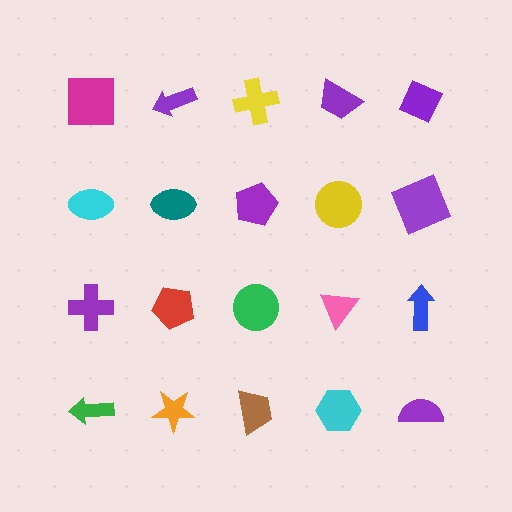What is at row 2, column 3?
A purple pentagon.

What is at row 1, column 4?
A purple trapezoid.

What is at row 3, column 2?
A red pentagon.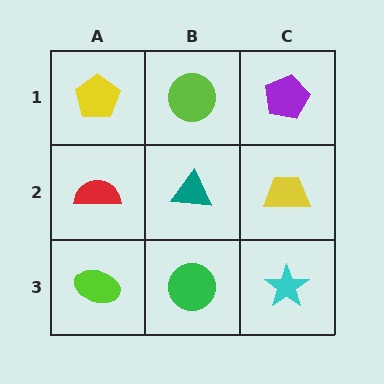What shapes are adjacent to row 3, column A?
A red semicircle (row 2, column A), a green circle (row 3, column B).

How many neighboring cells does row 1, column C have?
2.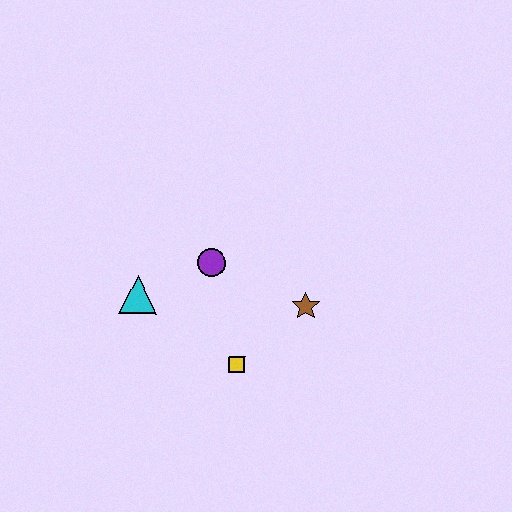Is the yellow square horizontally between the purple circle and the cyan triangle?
No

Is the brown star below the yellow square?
No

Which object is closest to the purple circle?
The cyan triangle is closest to the purple circle.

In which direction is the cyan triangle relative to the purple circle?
The cyan triangle is to the left of the purple circle.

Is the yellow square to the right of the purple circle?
Yes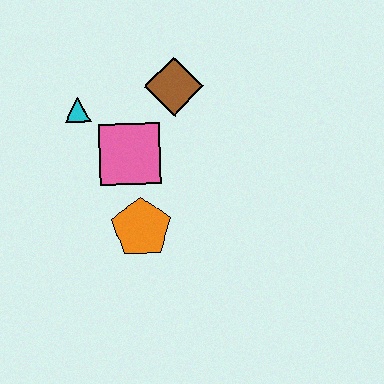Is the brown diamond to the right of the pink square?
Yes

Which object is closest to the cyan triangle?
The pink square is closest to the cyan triangle.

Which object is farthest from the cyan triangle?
The orange pentagon is farthest from the cyan triangle.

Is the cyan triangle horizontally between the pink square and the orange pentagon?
No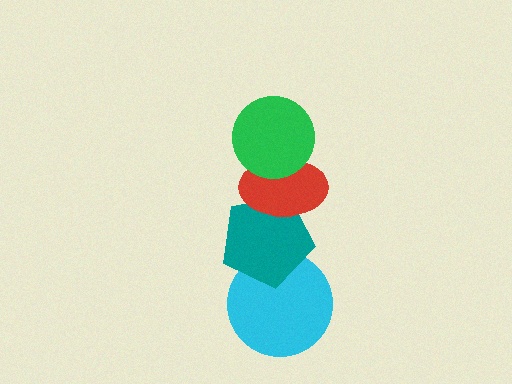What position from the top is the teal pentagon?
The teal pentagon is 3rd from the top.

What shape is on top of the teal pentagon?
The red ellipse is on top of the teal pentagon.